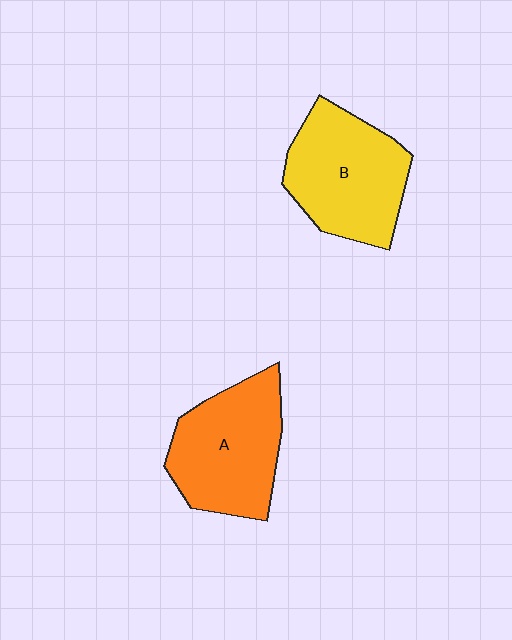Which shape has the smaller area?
Shape A (orange).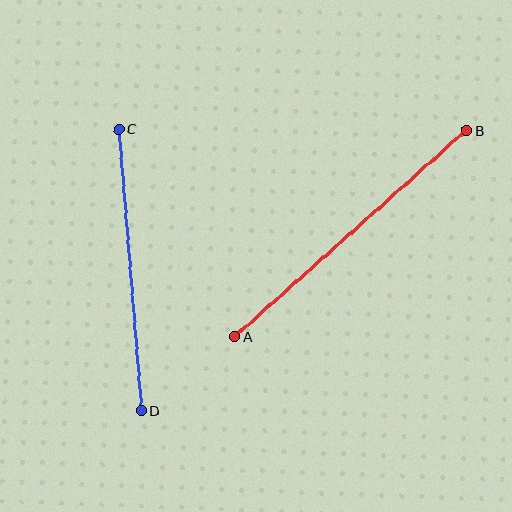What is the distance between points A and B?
The distance is approximately 310 pixels.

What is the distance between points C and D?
The distance is approximately 283 pixels.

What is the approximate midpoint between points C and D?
The midpoint is at approximately (130, 270) pixels.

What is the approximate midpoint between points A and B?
The midpoint is at approximately (351, 234) pixels.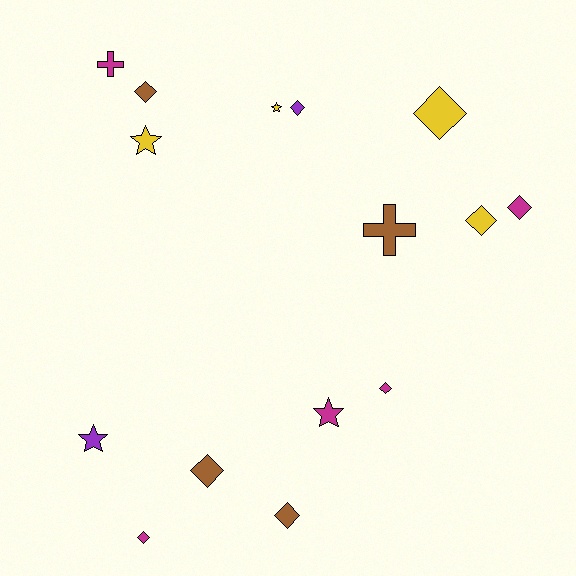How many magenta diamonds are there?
There are 3 magenta diamonds.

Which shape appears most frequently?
Diamond, with 9 objects.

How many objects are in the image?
There are 15 objects.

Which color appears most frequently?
Magenta, with 5 objects.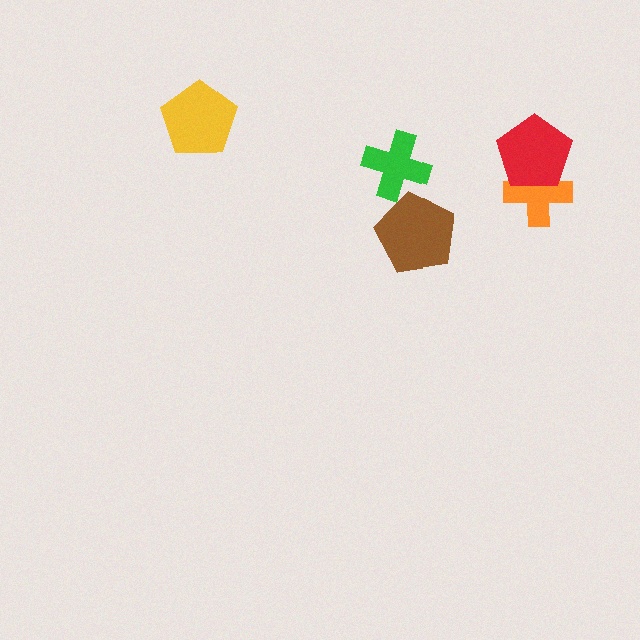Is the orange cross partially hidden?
Yes, it is partially covered by another shape.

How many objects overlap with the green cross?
0 objects overlap with the green cross.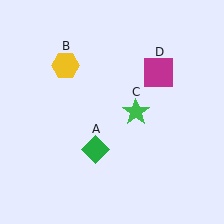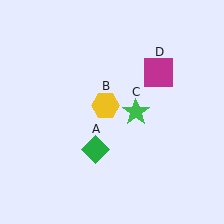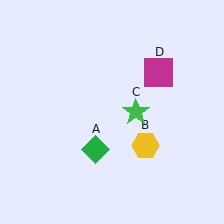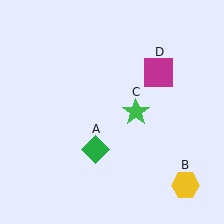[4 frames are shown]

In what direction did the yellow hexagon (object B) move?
The yellow hexagon (object B) moved down and to the right.